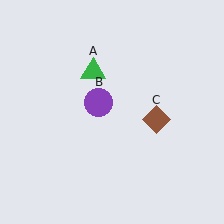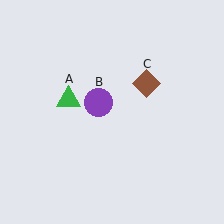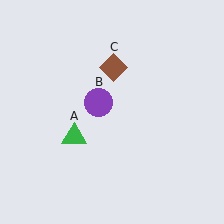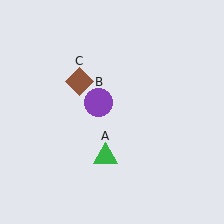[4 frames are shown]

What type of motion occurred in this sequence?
The green triangle (object A), brown diamond (object C) rotated counterclockwise around the center of the scene.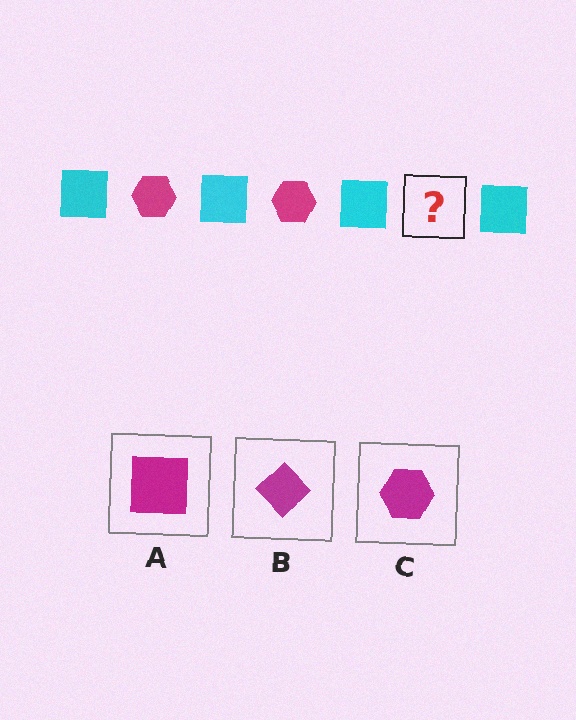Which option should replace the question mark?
Option C.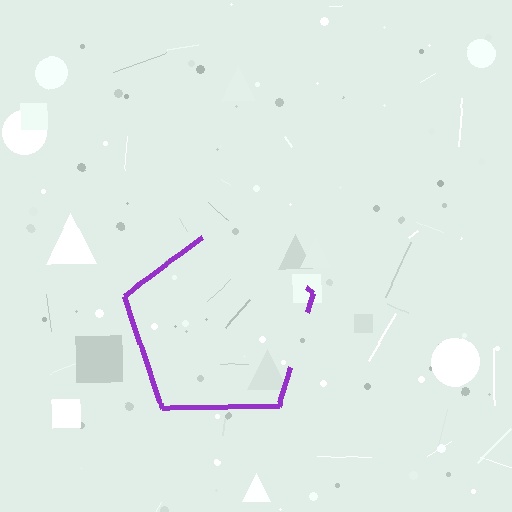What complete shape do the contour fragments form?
The contour fragments form a pentagon.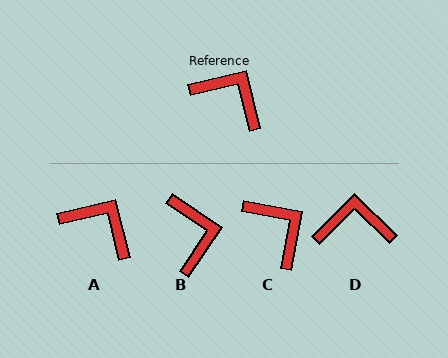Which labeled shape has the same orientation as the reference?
A.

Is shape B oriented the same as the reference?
No, it is off by about 47 degrees.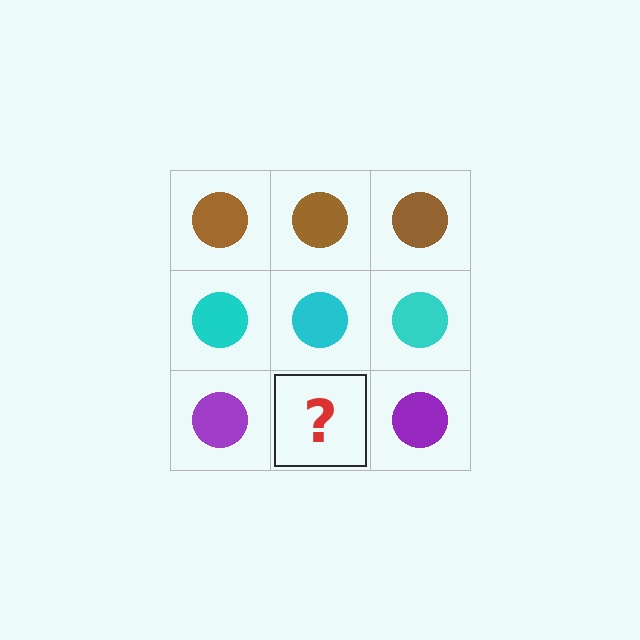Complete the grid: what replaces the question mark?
The question mark should be replaced with a purple circle.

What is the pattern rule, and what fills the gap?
The rule is that each row has a consistent color. The gap should be filled with a purple circle.